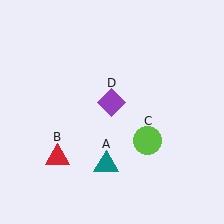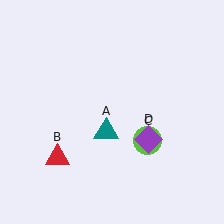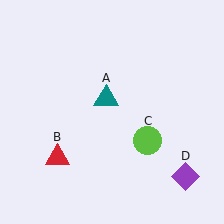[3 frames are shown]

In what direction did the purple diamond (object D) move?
The purple diamond (object D) moved down and to the right.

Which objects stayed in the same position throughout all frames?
Red triangle (object B) and lime circle (object C) remained stationary.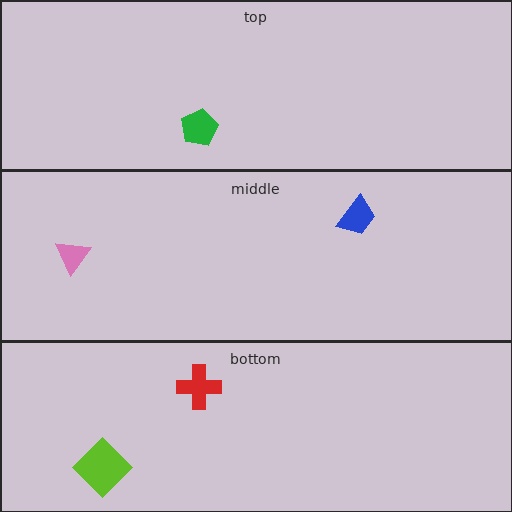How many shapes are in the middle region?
2.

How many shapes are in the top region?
1.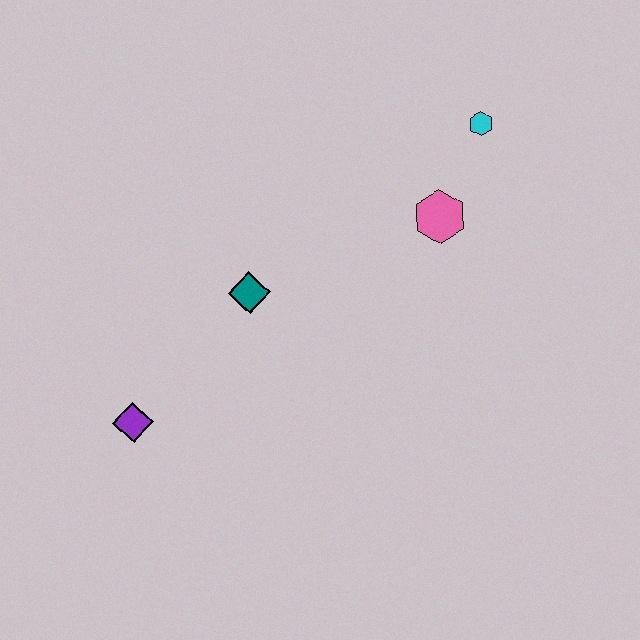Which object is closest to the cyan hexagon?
The pink hexagon is closest to the cyan hexagon.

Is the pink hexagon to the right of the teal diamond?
Yes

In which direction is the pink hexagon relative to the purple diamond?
The pink hexagon is to the right of the purple diamond.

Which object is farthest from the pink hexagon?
The purple diamond is farthest from the pink hexagon.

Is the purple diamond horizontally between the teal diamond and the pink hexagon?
No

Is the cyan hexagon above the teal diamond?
Yes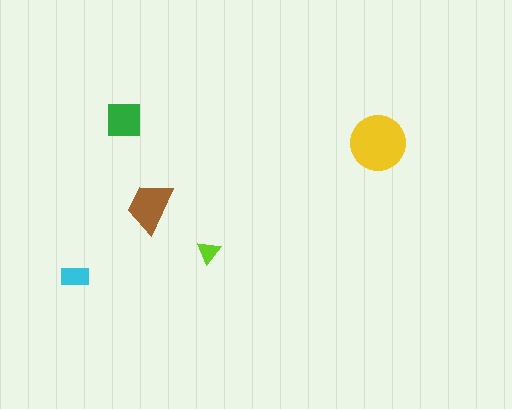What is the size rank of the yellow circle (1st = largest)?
1st.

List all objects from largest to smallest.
The yellow circle, the brown trapezoid, the green square, the cyan rectangle, the lime triangle.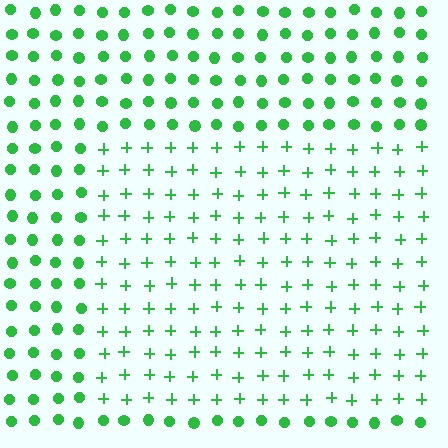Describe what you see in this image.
The image is filled with small green elements arranged in a uniform grid. A rectangle-shaped region contains plus signs, while the surrounding area contains circles. The boundary is defined purely by the change in element shape.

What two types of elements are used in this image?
The image uses plus signs inside the rectangle region and circles outside it.